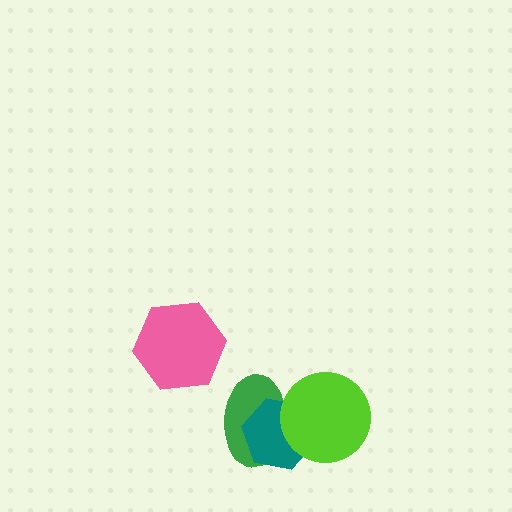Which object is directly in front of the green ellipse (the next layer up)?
The teal hexagon is directly in front of the green ellipse.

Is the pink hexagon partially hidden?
No, no other shape covers it.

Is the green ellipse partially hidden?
Yes, it is partially covered by another shape.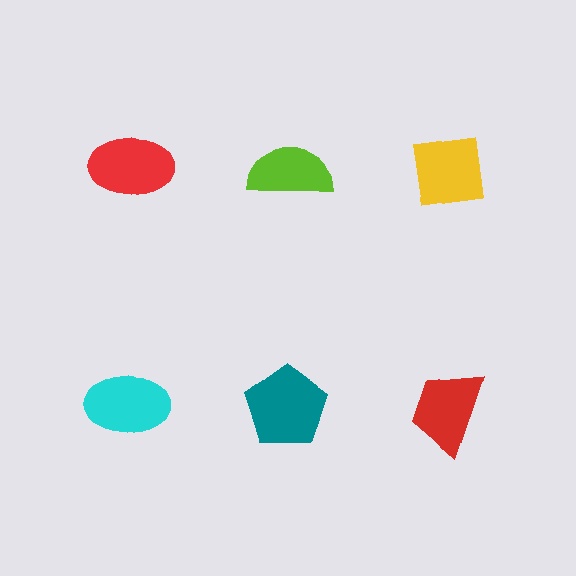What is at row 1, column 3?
A yellow square.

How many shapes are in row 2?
3 shapes.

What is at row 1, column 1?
A red ellipse.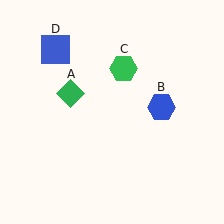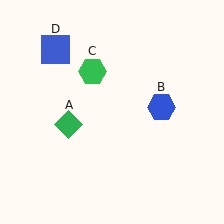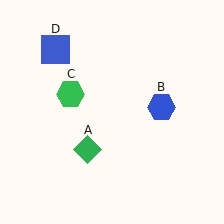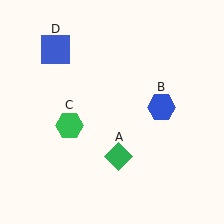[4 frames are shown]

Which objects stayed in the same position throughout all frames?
Blue hexagon (object B) and blue square (object D) remained stationary.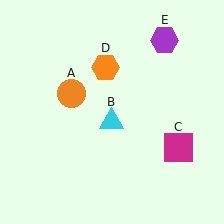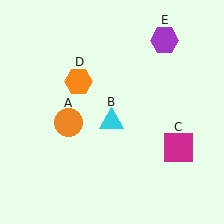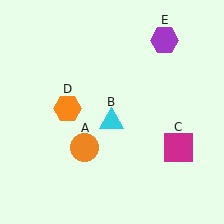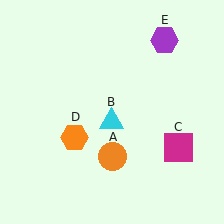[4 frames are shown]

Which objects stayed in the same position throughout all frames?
Cyan triangle (object B) and magenta square (object C) and purple hexagon (object E) remained stationary.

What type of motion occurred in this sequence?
The orange circle (object A), orange hexagon (object D) rotated counterclockwise around the center of the scene.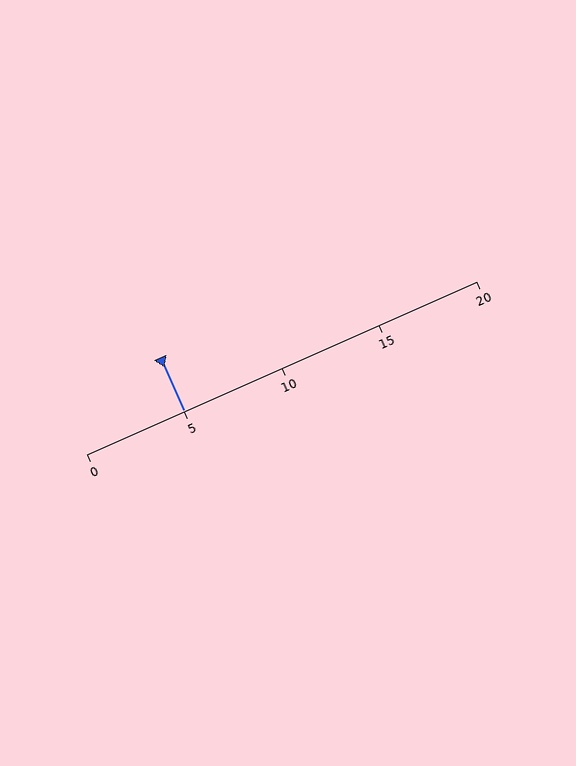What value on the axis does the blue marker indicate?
The marker indicates approximately 5.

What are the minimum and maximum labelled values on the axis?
The axis runs from 0 to 20.